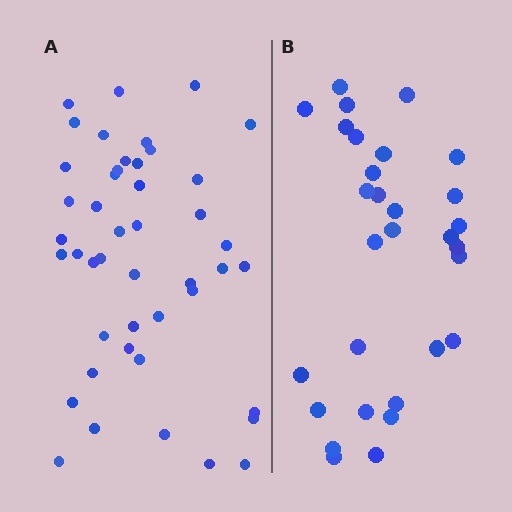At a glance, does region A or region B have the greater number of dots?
Region A (the left region) has more dots.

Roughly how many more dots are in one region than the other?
Region A has approximately 15 more dots than region B.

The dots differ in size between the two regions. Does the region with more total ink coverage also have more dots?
No. Region B has more total ink coverage because its dots are larger, but region A actually contains more individual dots. Total area can be misleading — the number of items is what matters here.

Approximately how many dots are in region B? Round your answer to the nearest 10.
About 30 dots.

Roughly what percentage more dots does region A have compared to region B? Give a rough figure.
About 50% more.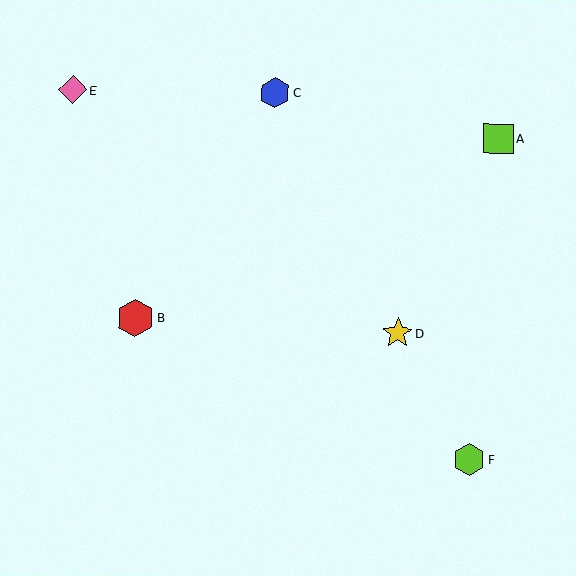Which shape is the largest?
The red hexagon (labeled B) is the largest.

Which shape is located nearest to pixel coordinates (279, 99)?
The blue hexagon (labeled C) at (275, 93) is nearest to that location.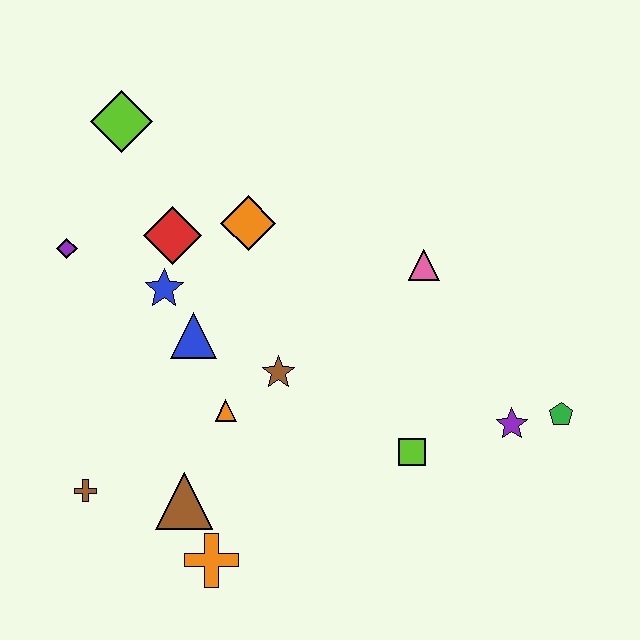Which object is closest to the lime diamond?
The red diamond is closest to the lime diamond.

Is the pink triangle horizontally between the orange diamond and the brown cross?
No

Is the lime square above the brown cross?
Yes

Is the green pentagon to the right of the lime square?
Yes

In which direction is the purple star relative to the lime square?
The purple star is to the right of the lime square.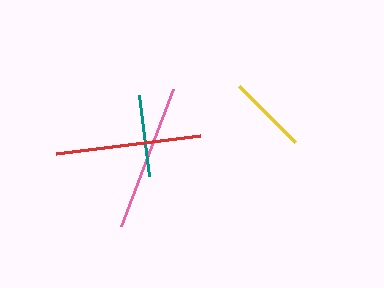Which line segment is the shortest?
The yellow line is the shortest at approximately 80 pixels.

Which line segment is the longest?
The pink line is the longest at approximately 147 pixels.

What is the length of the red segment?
The red segment is approximately 145 pixels long.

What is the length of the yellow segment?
The yellow segment is approximately 80 pixels long.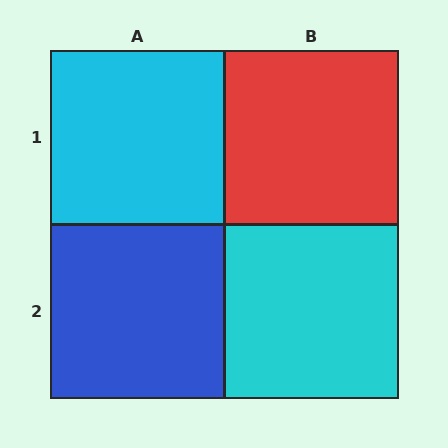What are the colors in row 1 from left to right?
Cyan, red.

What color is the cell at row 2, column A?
Blue.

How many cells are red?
1 cell is red.